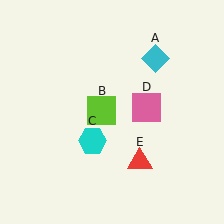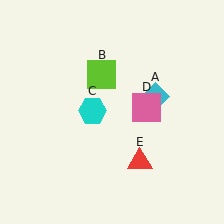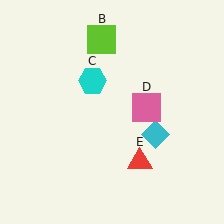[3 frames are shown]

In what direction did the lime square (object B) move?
The lime square (object B) moved up.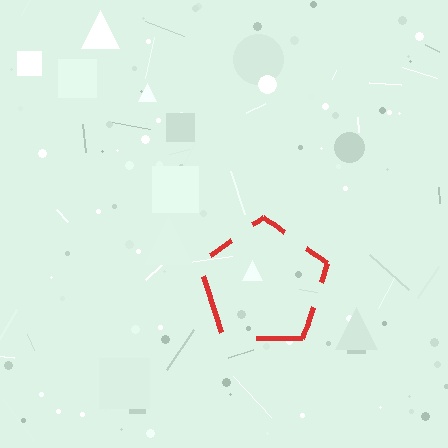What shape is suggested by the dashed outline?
The dashed outline suggests a pentagon.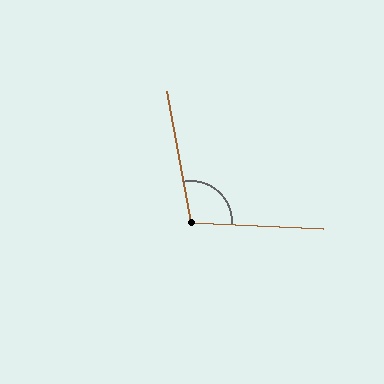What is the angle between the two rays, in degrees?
Approximately 103 degrees.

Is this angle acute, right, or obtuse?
It is obtuse.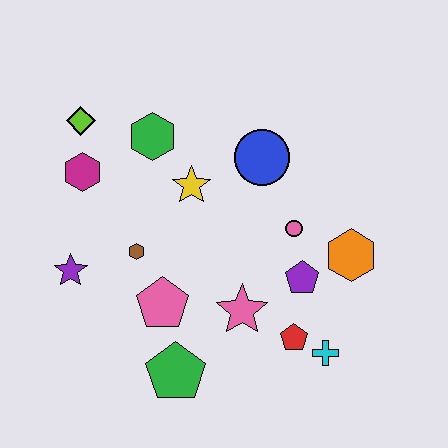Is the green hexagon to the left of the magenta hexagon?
No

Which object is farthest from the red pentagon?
The lime diamond is farthest from the red pentagon.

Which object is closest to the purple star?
The brown hexagon is closest to the purple star.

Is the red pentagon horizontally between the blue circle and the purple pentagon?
Yes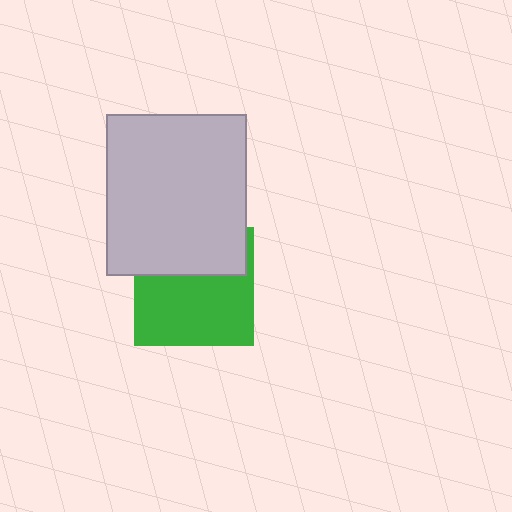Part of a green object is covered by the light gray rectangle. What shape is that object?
It is a square.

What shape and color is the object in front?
The object in front is a light gray rectangle.